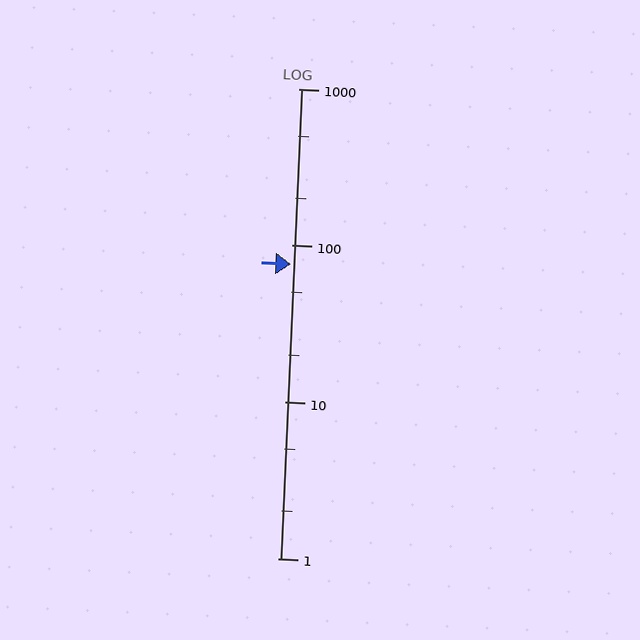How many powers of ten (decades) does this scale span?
The scale spans 3 decades, from 1 to 1000.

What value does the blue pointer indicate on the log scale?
The pointer indicates approximately 76.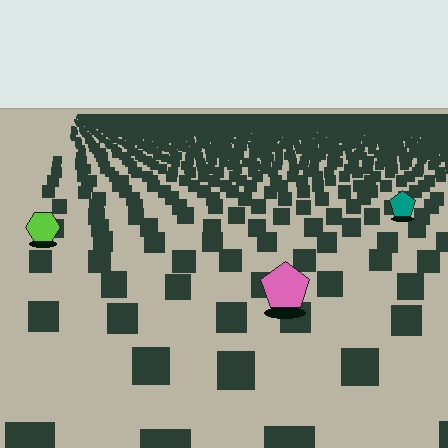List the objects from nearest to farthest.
From nearest to farthest: the pink pentagon, the lime hexagon, the teal pentagon.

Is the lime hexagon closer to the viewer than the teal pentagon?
Yes. The lime hexagon is closer — you can tell from the texture gradient: the ground texture is coarser near it.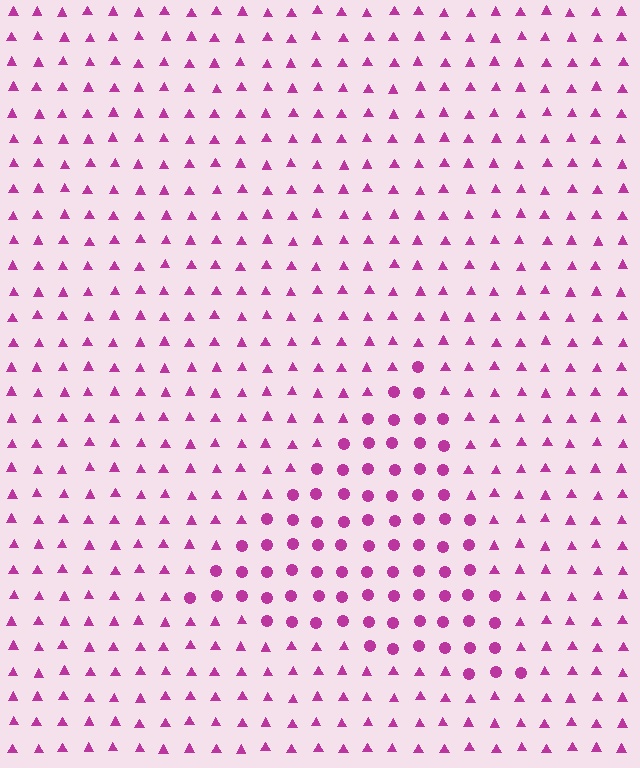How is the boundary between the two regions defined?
The boundary is defined by a change in element shape: circles inside vs. triangles outside. All elements share the same color and spacing.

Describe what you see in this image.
The image is filled with small magenta elements arranged in a uniform grid. A triangle-shaped region contains circles, while the surrounding area contains triangles. The boundary is defined purely by the change in element shape.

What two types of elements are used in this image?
The image uses circles inside the triangle region and triangles outside it.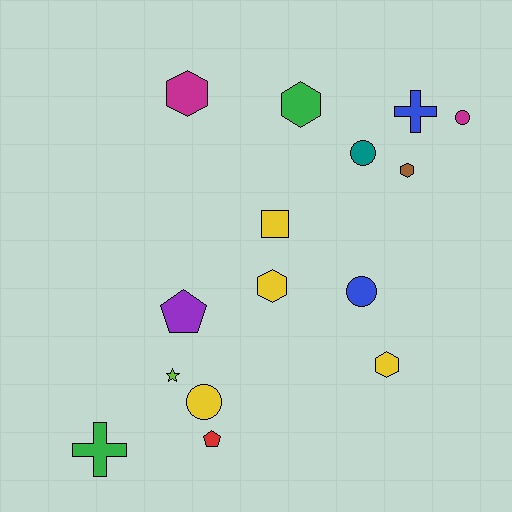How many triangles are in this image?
There are no triangles.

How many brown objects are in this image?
There is 1 brown object.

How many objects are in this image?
There are 15 objects.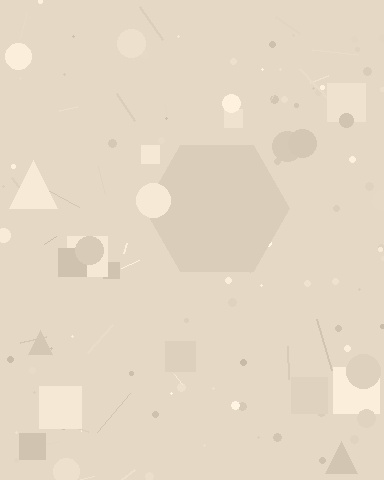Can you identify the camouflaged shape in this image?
The camouflaged shape is a hexagon.